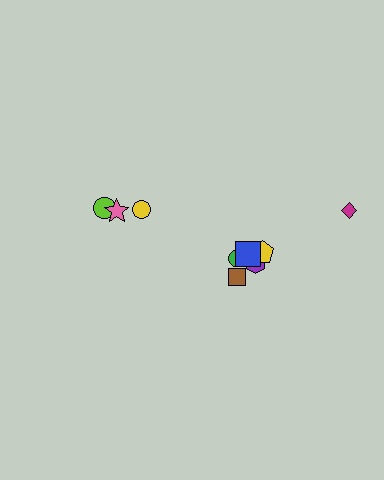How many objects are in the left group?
There are 3 objects.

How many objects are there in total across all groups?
There are 9 objects.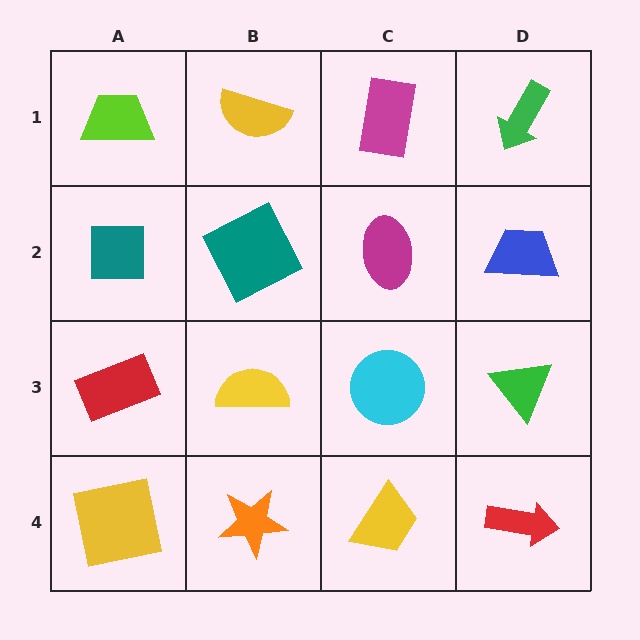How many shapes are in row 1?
4 shapes.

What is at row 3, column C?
A cyan circle.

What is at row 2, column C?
A magenta ellipse.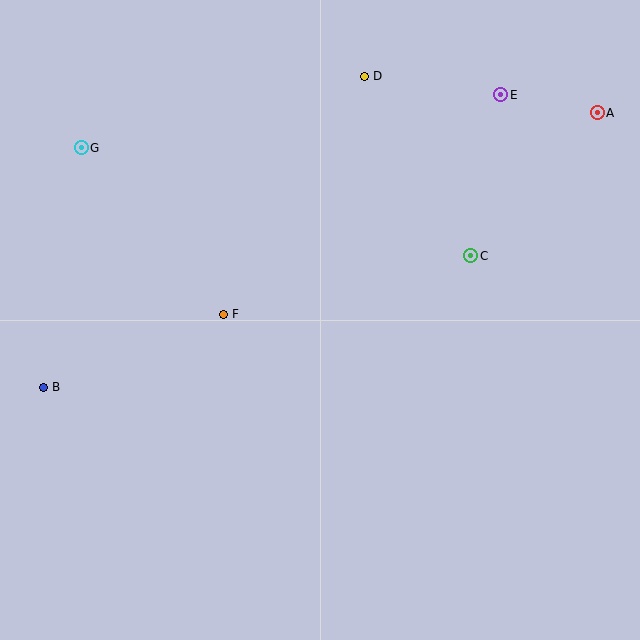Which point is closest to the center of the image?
Point F at (223, 314) is closest to the center.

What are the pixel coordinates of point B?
Point B is at (43, 387).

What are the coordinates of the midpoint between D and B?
The midpoint between D and B is at (204, 232).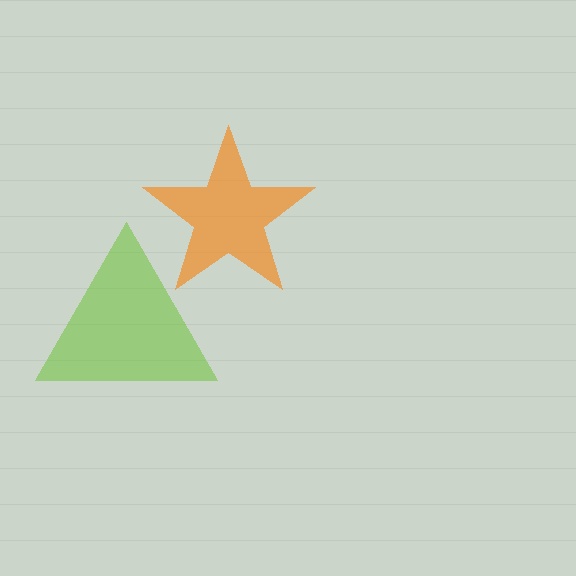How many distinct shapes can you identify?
There are 2 distinct shapes: an orange star, a lime triangle.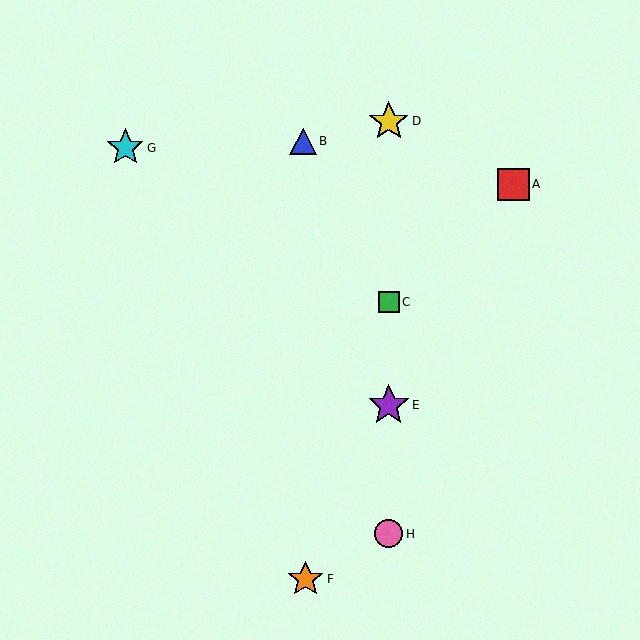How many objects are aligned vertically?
4 objects (C, D, E, H) are aligned vertically.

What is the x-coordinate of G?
Object G is at x≈125.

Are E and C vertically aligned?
Yes, both are at x≈389.